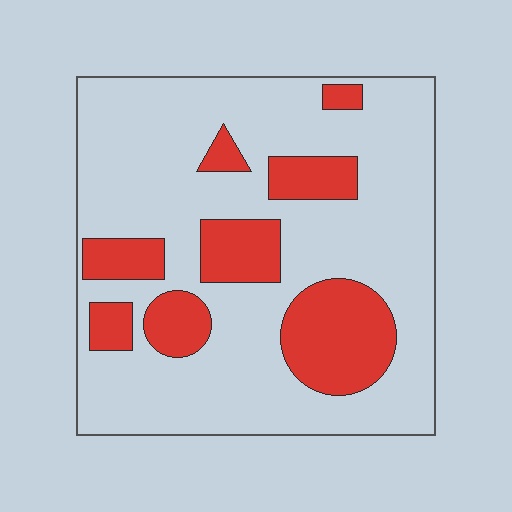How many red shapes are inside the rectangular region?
8.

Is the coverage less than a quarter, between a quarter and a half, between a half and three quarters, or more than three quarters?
Less than a quarter.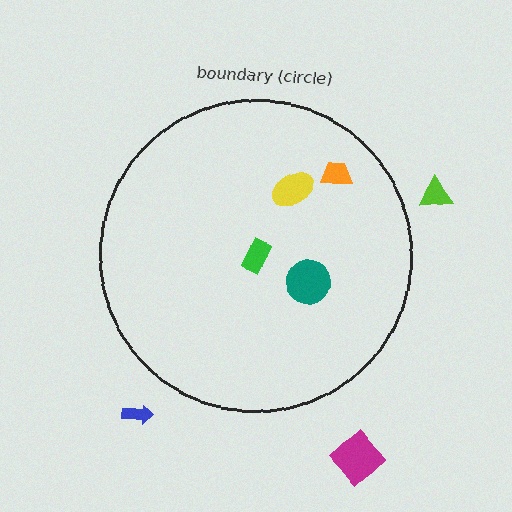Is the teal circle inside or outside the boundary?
Inside.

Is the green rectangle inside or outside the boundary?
Inside.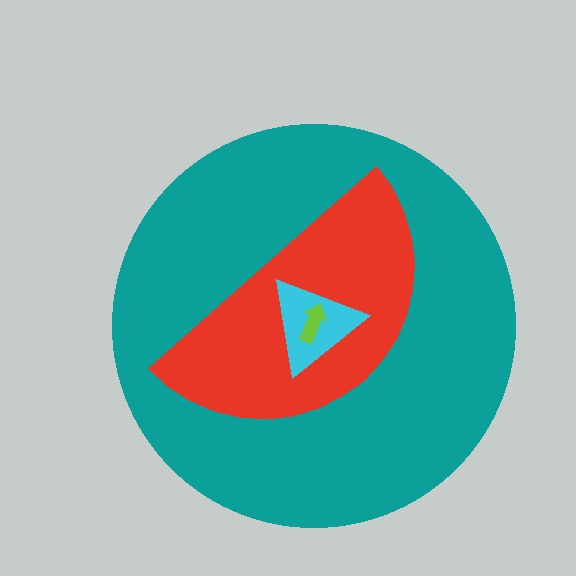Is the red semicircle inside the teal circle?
Yes.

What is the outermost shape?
The teal circle.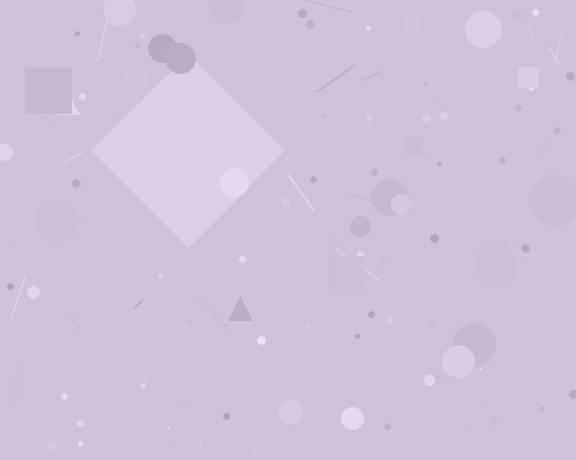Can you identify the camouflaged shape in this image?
The camouflaged shape is a diamond.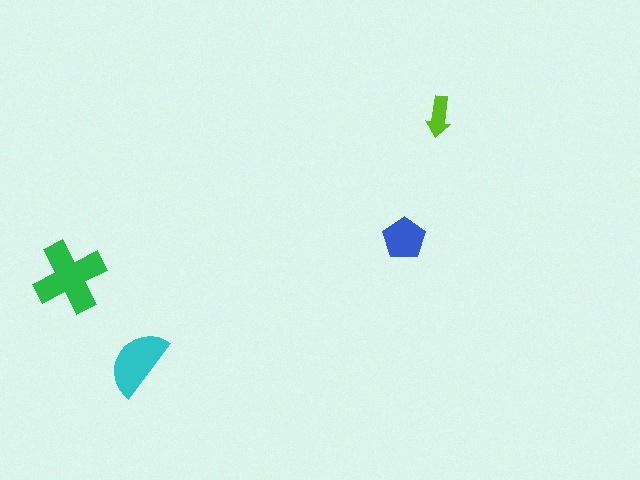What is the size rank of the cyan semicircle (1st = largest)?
2nd.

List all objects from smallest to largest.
The lime arrow, the blue pentagon, the cyan semicircle, the green cross.